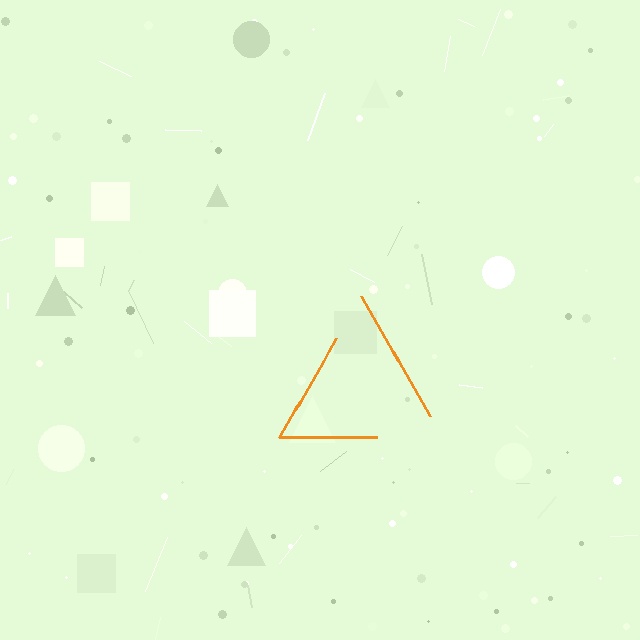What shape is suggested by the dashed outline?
The dashed outline suggests a triangle.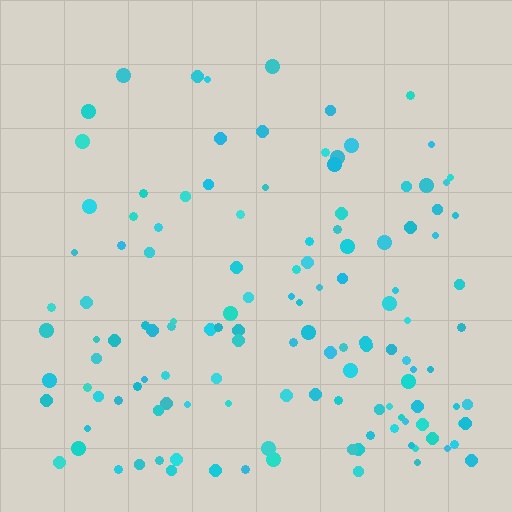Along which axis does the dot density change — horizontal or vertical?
Vertical.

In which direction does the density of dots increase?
From top to bottom, with the bottom side densest.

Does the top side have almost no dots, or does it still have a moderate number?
Still a moderate number, just noticeably fewer than the bottom.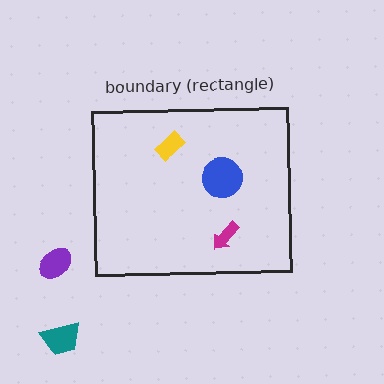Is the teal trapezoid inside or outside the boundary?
Outside.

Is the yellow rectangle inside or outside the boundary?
Inside.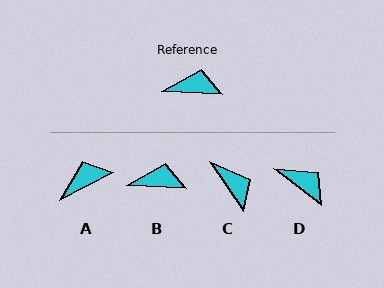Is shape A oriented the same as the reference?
No, it is off by about 30 degrees.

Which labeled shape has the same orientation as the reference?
B.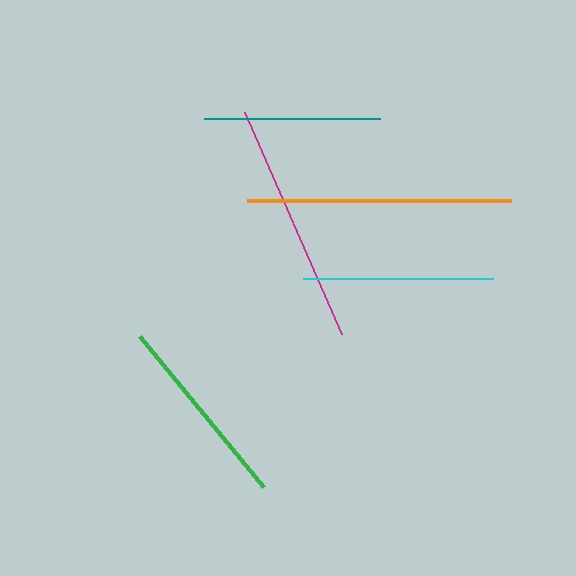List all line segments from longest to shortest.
From longest to shortest: orange, magenta, green, cyan, teal.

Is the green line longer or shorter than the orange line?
The orange line is longer than the green line.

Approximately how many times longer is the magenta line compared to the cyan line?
The magenta line is approximately 1.3 times the length of the cyan line.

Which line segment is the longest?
The orange line is the longest at approximately 264 pixels.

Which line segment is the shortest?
The teal line is the shortest at approximately 176 pixels.